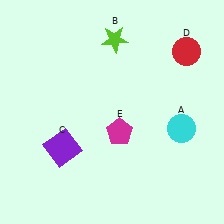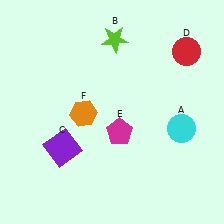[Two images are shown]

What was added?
An orange hexagon (F) was added in Image 2.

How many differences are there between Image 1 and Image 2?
There is 1 difference between the two images.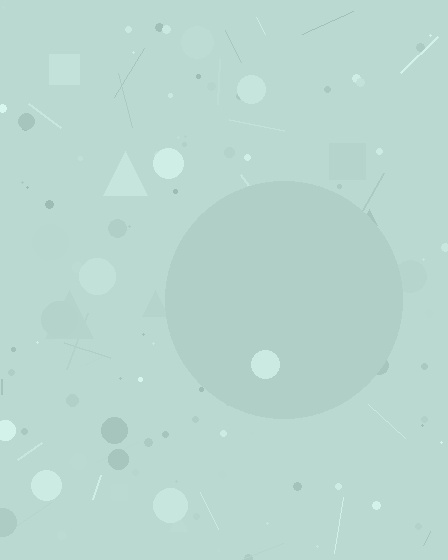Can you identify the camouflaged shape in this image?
The camouflaged shape is a circle.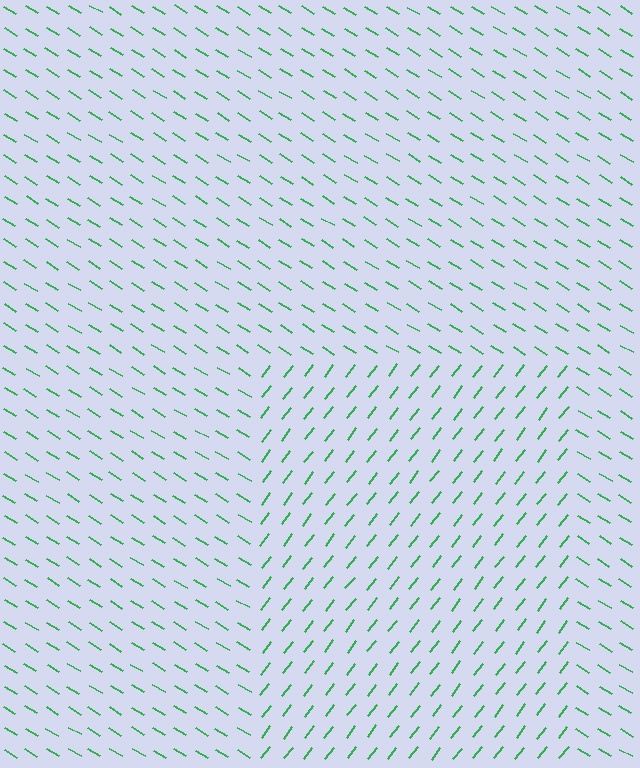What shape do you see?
I see a rectangle.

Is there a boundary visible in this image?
Yes, there is a texture boundary formed by a change in line orientation.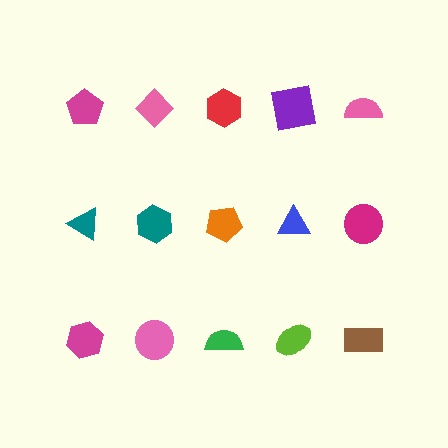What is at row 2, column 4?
A blue triangle.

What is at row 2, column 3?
An orange pentagon.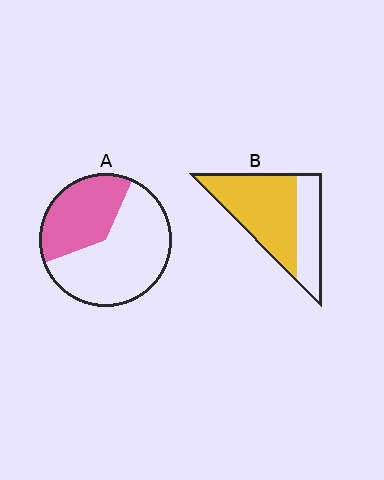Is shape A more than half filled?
No.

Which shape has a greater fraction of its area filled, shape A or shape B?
Shape B.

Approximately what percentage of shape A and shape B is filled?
A is approximately 40% and B is approximately 65%.